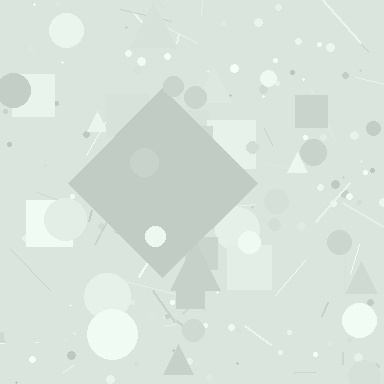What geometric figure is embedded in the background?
A diamond is embedded in the background.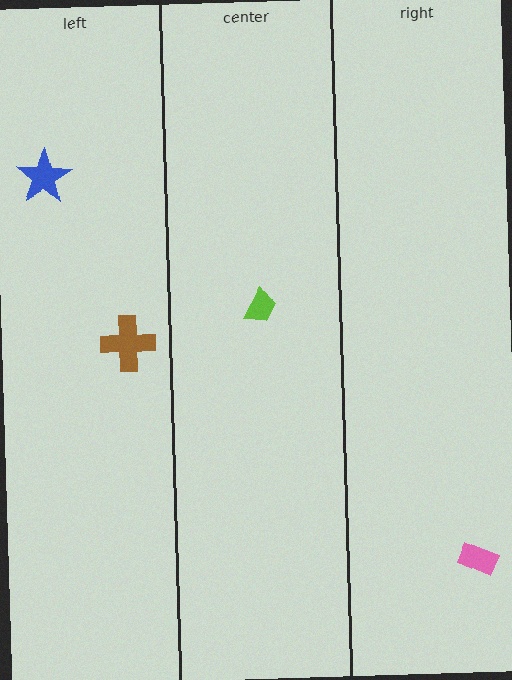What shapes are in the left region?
The brown cross, the blue star.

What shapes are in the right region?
The pink rectangle.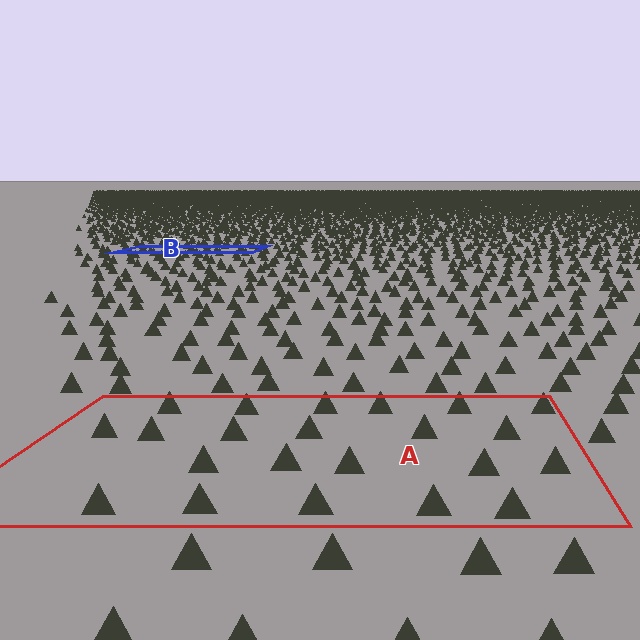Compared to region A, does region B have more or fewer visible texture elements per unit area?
Region B has more texture elements per unit area — they are packed more densely because it is farther away.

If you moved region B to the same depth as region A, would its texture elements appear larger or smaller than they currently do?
They would appear larger. At a closer depth, the same texture elements are projected at a bigger on-screen size.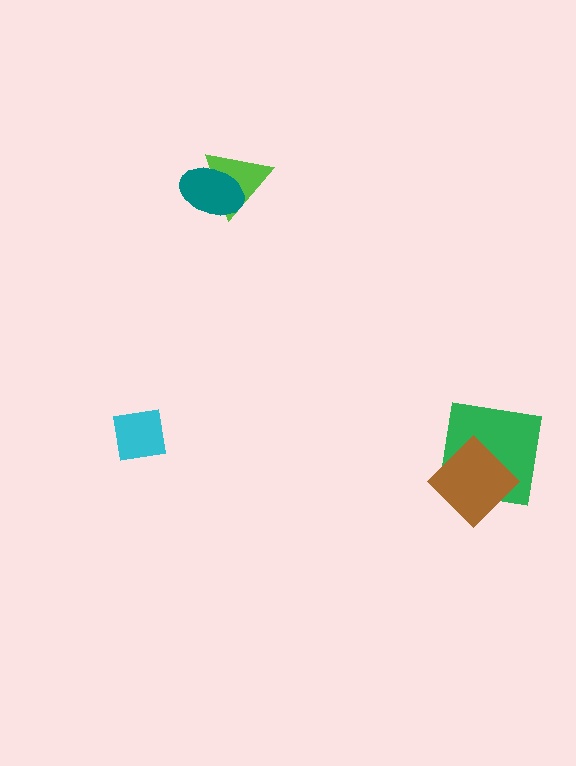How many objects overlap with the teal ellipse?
1 object overlaps with the teal ellipse.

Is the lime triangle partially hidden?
Yes, it is partially covered by another shape.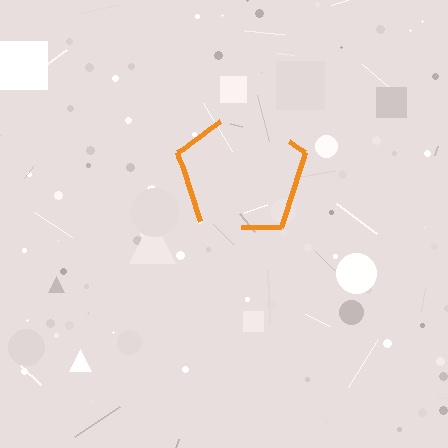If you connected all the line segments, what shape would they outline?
They would outline a pentagon.